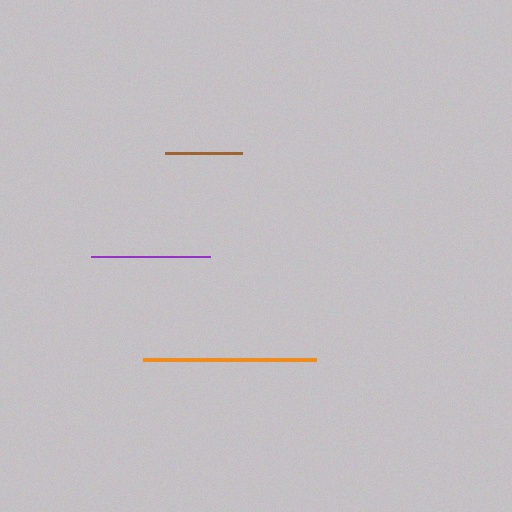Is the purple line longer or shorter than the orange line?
The orange line is longer than the purple line.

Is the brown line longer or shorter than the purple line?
The purple line is longer than the brown line.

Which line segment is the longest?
The orange line is the longest at approximately 173 pixels.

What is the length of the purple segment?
The purple segment is approximately 119 pixels long.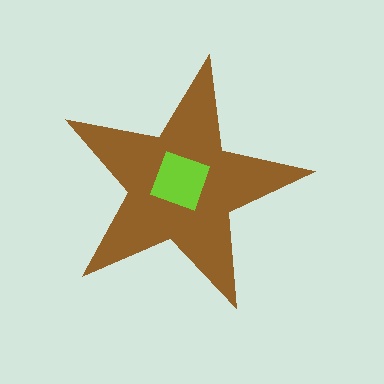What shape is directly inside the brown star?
The lime square.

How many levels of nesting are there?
2.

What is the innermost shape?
The lime square.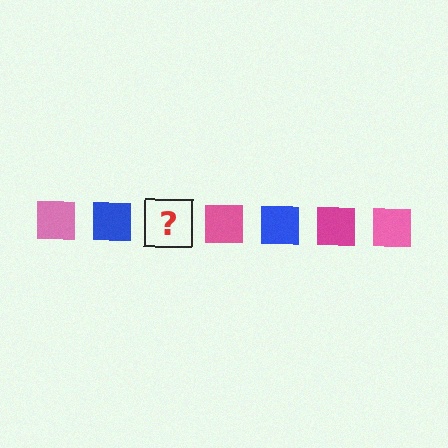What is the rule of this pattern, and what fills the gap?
The rule is that the pattern cycles through pink, blue, magenta squares. The gap should be filled with a magenta square.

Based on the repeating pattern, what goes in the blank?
The blank should be a magenta square.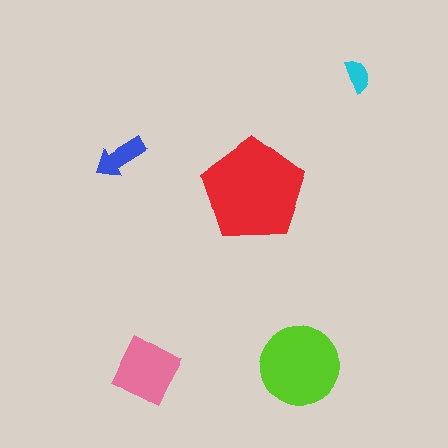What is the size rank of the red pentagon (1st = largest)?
1st.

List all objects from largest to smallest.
The red pentagon, the lime circle, the pink square, the blue arrow, the cyan semicircle.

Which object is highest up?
The cyan semicircle is topmost.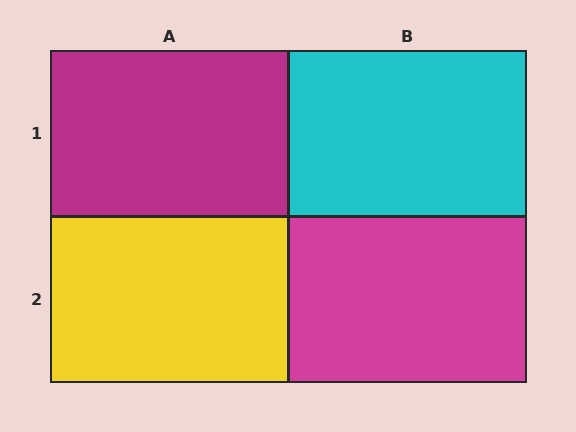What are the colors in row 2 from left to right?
Yellow, magenta.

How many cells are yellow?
1 cell is yellow.